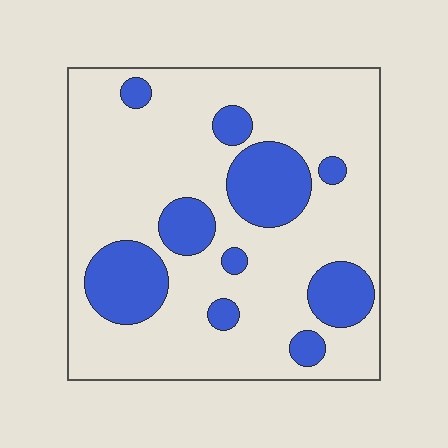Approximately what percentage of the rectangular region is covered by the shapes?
Approximately 25%.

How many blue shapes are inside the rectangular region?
10.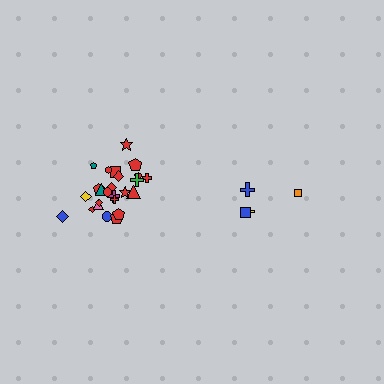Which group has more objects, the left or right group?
The left group.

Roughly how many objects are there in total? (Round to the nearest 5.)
Roughly 30 objects in total.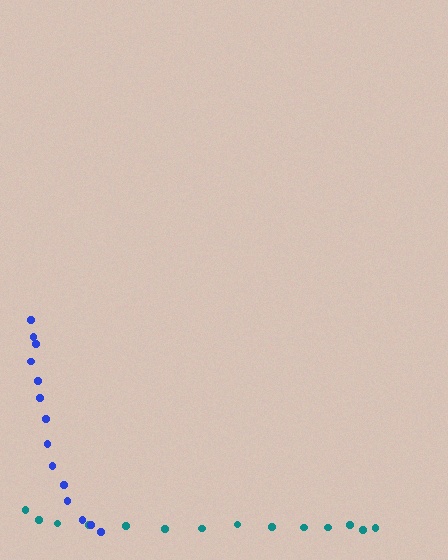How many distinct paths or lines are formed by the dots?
There are 2 distinct paths.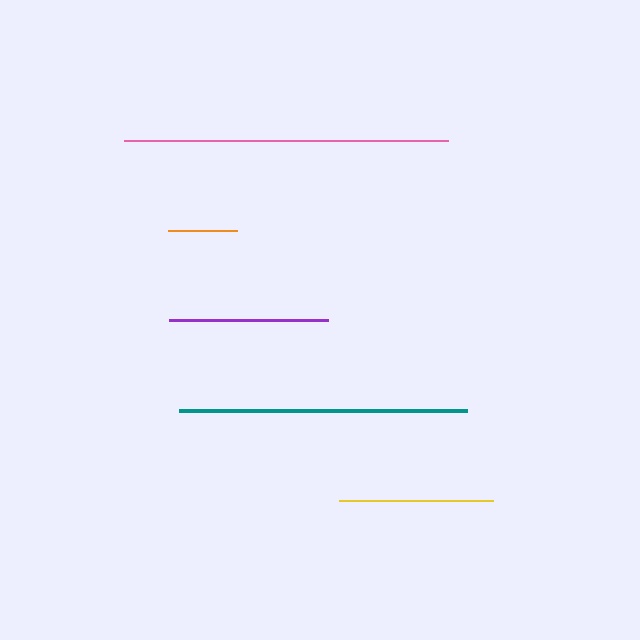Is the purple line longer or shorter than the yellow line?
The purple line is longer than the yellow line.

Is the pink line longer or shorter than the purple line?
The pink line is longer than the purple line.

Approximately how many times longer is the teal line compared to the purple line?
The teal line is approximately 1.8 times the length of the purple line.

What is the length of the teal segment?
The teal segment is approximately 288 pixels long.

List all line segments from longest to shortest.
From longest to shortest: pink, teal, purple, yellow, orange.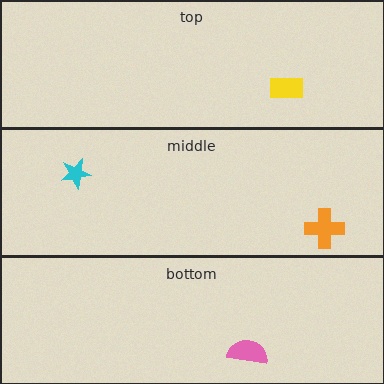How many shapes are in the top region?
1.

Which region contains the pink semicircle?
The bottom region.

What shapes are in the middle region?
The cyan star, the orange cross.